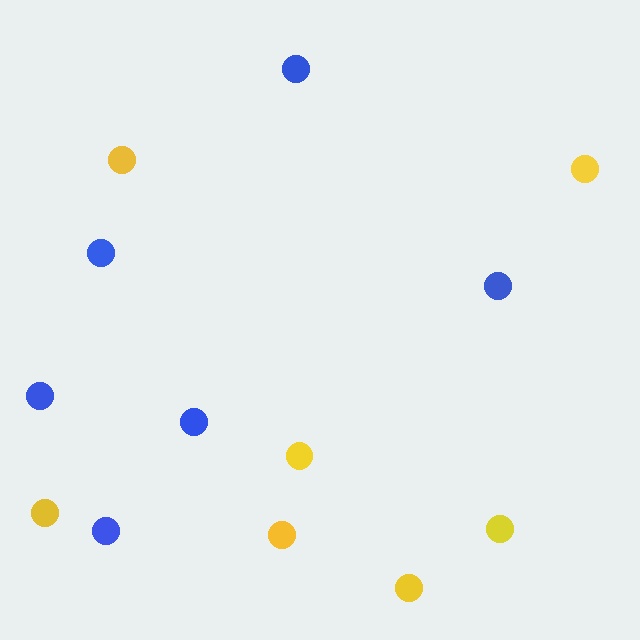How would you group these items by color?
There are 2 groups: one group of yellow circles (7) and one group of blue circles (6).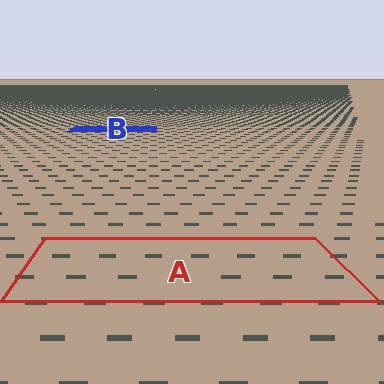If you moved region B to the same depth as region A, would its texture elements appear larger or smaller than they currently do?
They would appear larger. At a closer depth, the same texture elements are projected at a bigger on-screen size.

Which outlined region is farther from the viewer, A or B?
Region B is farther from the viewer — the texture elements inside it appear smaller and more densely packed.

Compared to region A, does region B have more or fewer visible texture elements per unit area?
Region B has more texture elements per unit area — they are packed more densely because it is farther away.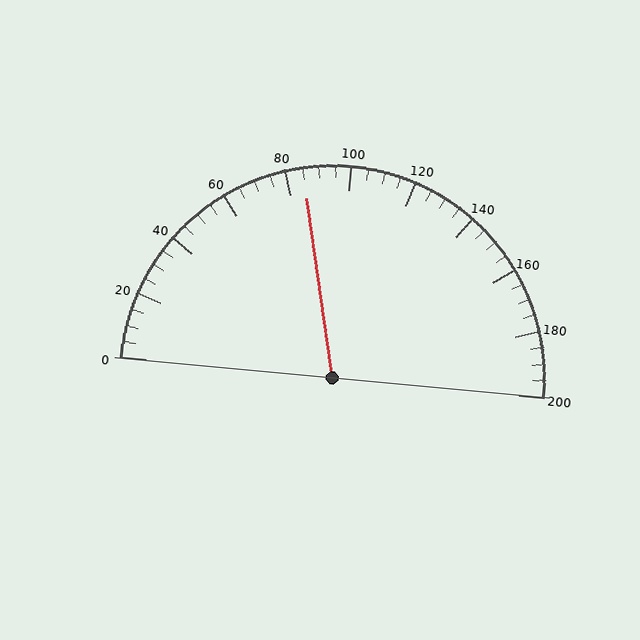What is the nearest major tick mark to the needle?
The nearest major tick mark is 80.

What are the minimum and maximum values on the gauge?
The gauge ranges from 0 to 200.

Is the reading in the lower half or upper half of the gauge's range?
The reading is in the lower half of the range (0 to 200).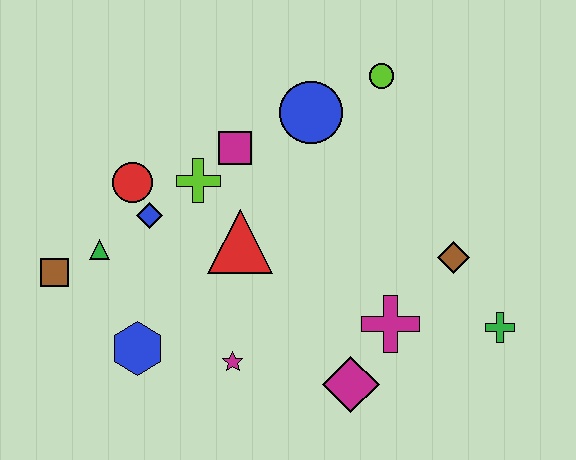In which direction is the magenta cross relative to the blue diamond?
The magenta cross is to the right of the blue diamond.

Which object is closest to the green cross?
The brown diamond is closest to the green cross.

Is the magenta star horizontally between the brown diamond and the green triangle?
Yes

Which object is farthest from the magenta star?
The lime circle is farthest from the magenta star.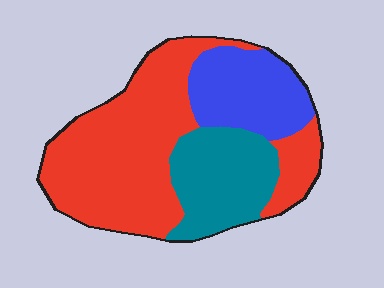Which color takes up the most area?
Red, at roughly 55%.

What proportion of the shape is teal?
Teal takes up about one quarter (1/4) of the shape.